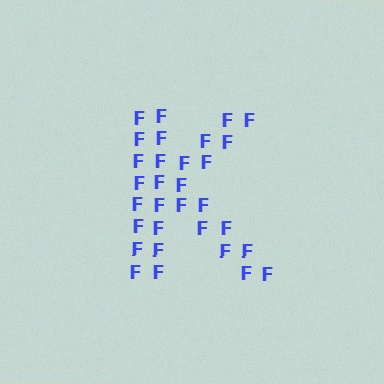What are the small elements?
The small elements are letter F's.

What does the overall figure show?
The overall figure shows the letter K.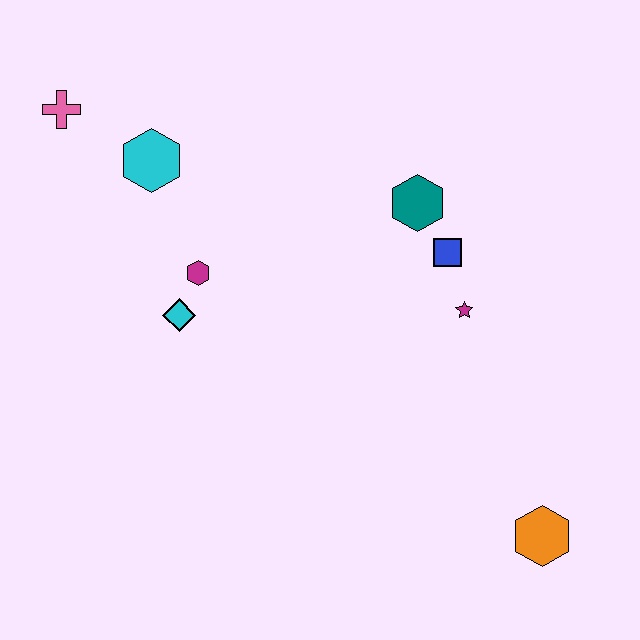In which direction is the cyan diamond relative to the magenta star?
The cyan diamond is to the left of the magenta star.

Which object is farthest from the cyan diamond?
The orange hexagon is farthest from the cyan diamond.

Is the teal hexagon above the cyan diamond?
Yes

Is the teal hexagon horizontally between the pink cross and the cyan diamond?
No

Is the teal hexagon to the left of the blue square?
Yes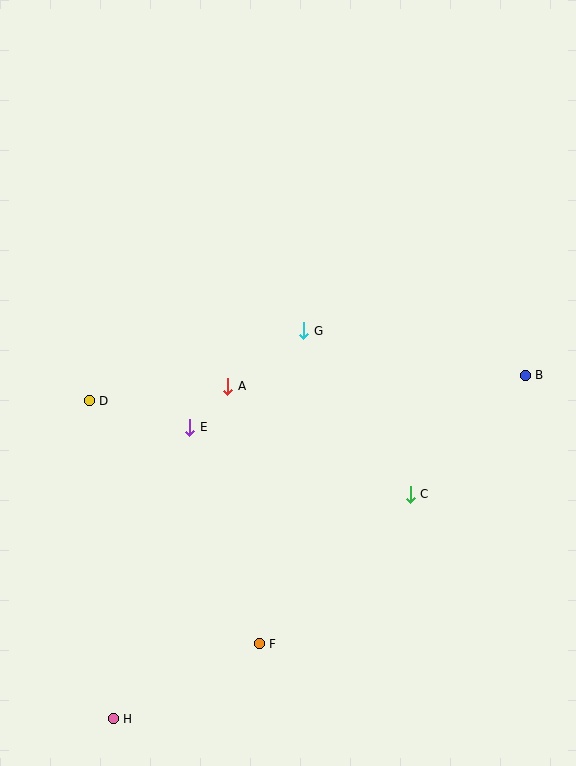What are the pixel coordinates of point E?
Point E is at (190, 427).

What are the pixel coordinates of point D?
Point D is at (89, 401).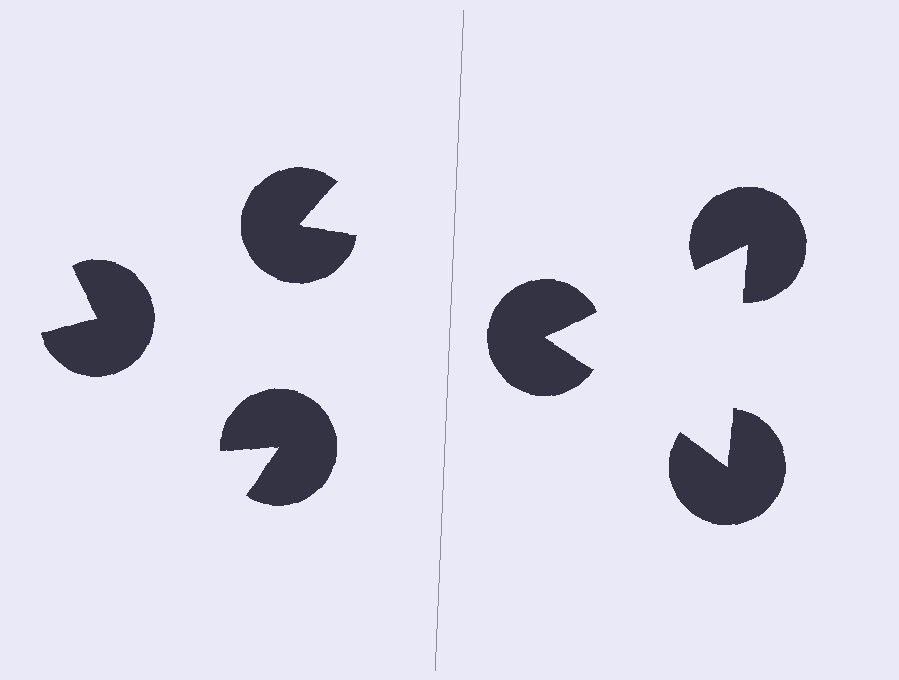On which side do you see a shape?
An illusory triangle appears on the right side. On the left side the wedge cuts are rotated, so no coherent shape forms.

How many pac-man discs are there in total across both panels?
6 — 3 on each side.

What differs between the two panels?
The pac-man discs are positioned identically on both sides; only the wedge orientations differ. On the right they align to a triangle; on the left they are misaligned.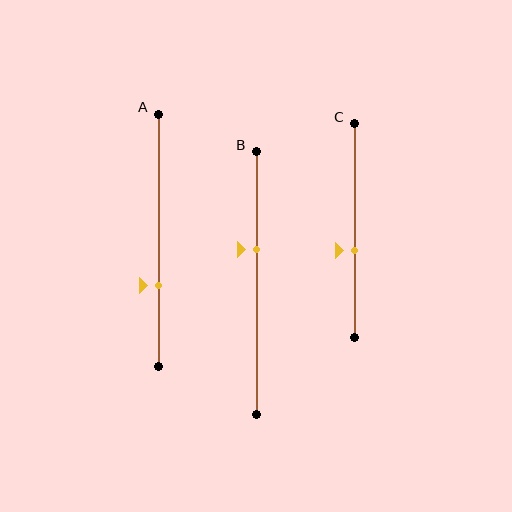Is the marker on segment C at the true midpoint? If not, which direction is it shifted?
No, the marker on segment C is shifted downward by about 9% of the segment length.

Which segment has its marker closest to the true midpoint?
Segment C has its marker closest to the true midpoint.